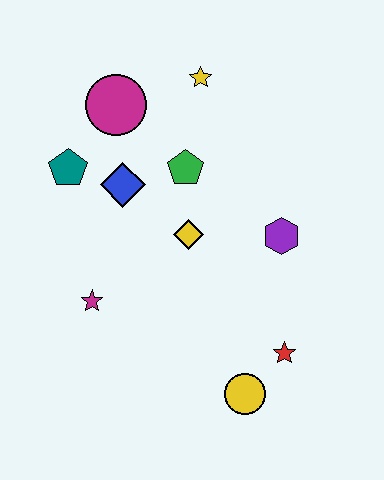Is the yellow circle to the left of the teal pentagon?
No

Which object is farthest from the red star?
The magenta circle is farthest from the red star.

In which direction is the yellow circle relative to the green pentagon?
The yellow circle is below the green pentagon.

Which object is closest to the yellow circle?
The red star is closest to the yellow circle.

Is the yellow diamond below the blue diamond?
Yes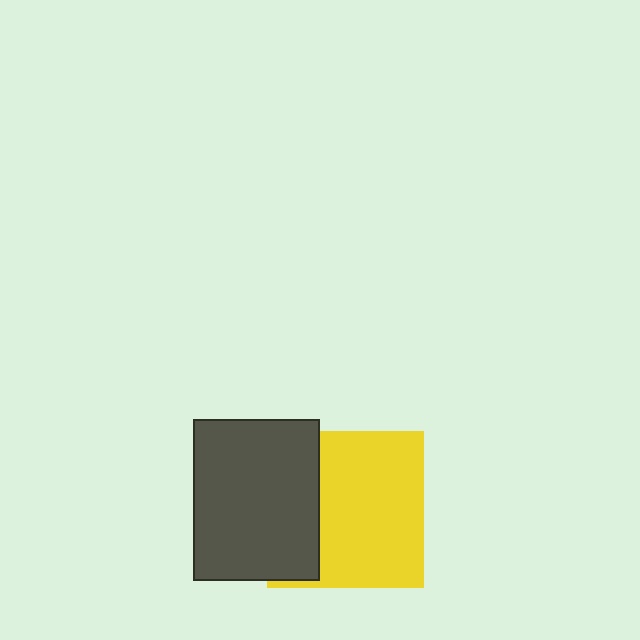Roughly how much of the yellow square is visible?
Most of it is visible (roughly 68%).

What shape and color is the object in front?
The object in front is a dark gray rectangle.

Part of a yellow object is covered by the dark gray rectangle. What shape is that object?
It is a square.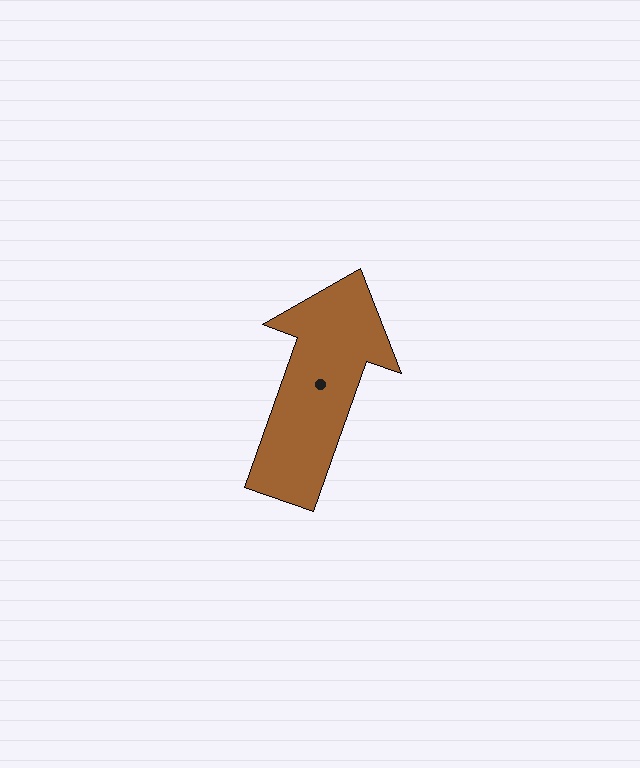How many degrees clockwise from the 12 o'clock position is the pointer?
Approximately 19 degrees.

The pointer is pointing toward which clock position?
Roughly 1 o'clock.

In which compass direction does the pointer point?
North.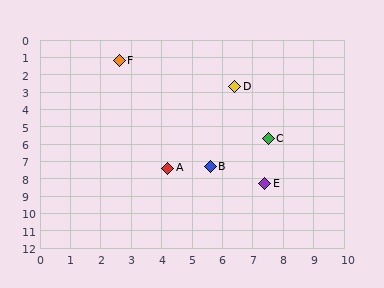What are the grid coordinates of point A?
Point A is at approximately (4.2, 7.4).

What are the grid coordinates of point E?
Point E is at approximately (7.4, 8.3).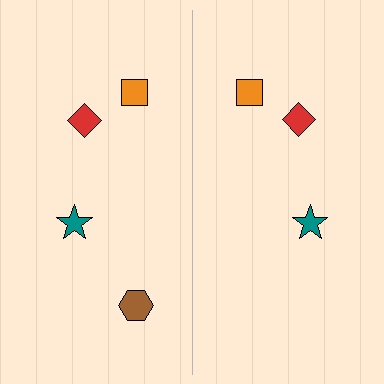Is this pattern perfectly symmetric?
No, the pattern is not perfectly symmetric. A brown hexagon is missing from the right side.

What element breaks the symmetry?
A brown hexagon is missing from the right side.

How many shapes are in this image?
There are 7 shapes in this image.